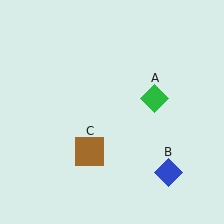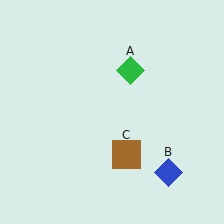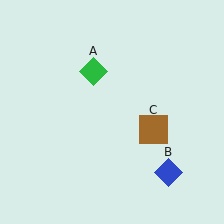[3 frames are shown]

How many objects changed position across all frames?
2 objects changed position: green diamond (object A), brown square (object C).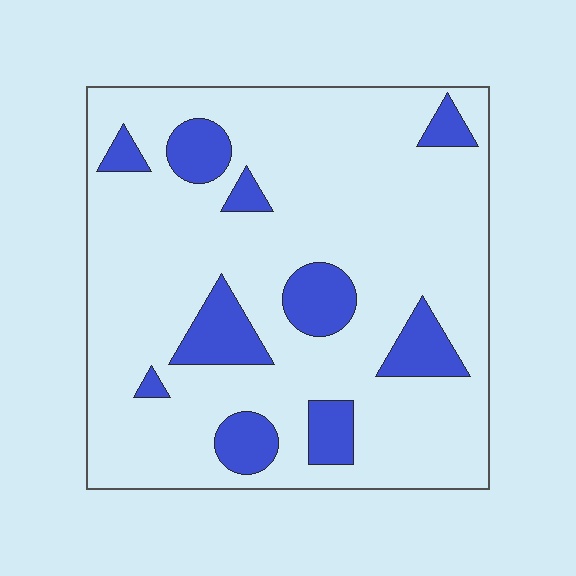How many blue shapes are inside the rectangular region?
10.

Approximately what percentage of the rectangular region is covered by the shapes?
Approximately 15%.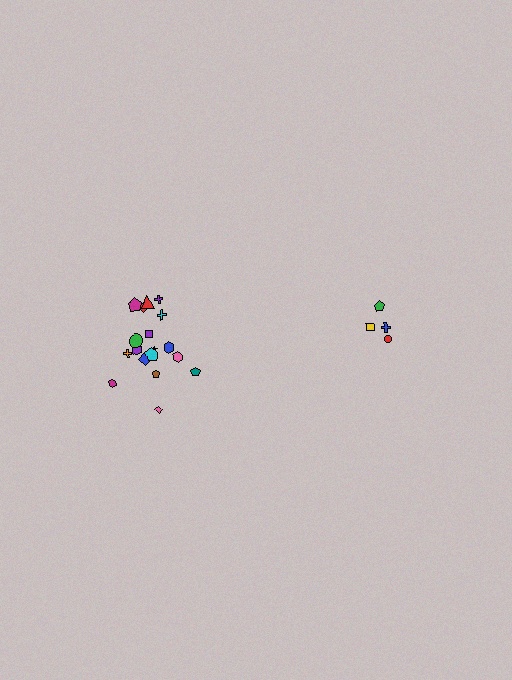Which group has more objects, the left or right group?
The left group.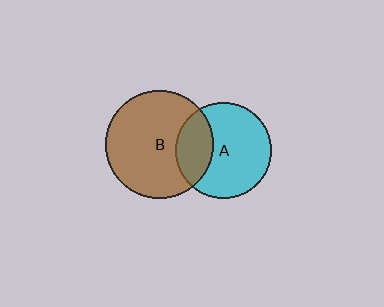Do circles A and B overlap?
Yes.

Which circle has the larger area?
Circle B (brown).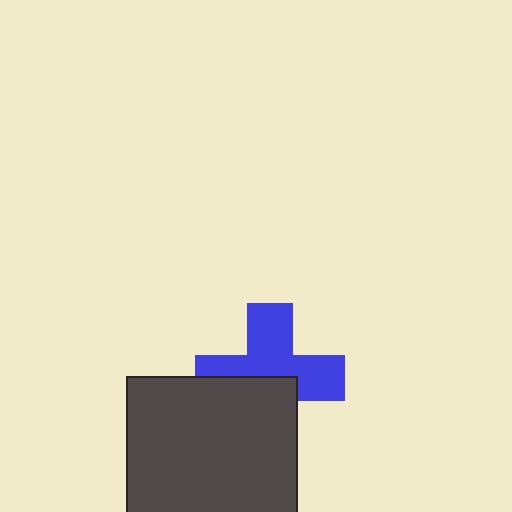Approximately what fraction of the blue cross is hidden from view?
Roughly 43% of the blue cross is hidden behind the dark gray square.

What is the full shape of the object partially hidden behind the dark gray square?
The partially hidden object is a blue cross.